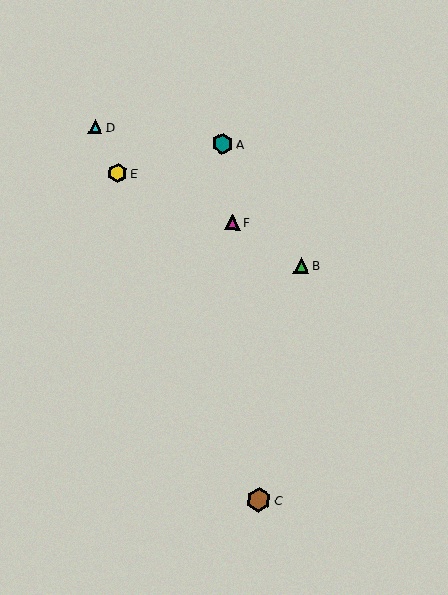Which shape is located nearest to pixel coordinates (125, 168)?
The yellow hexagon (labeled E) at (117, 173) is nearest to that location.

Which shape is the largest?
The brown hexagon (labeled C) is the largest.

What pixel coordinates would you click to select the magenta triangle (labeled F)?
Click at (232, 223) to select the magenta triangle F.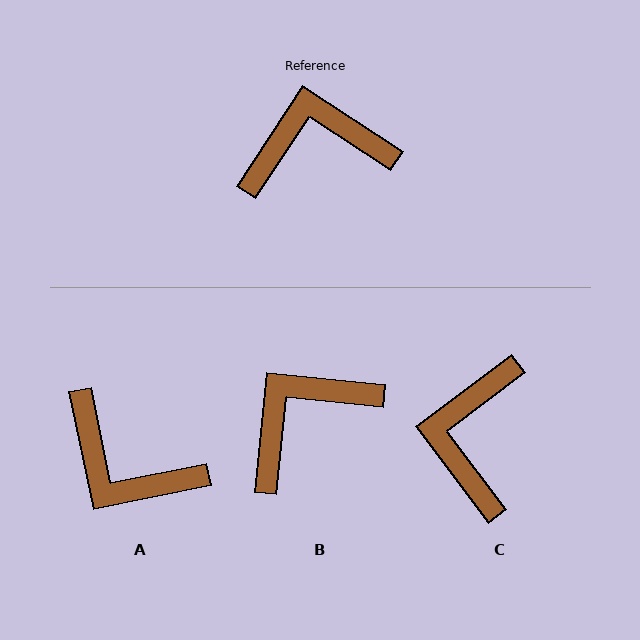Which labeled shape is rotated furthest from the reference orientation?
A, about 135 degrees away.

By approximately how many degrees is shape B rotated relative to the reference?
Approximately 27 degrees counter-clockwise.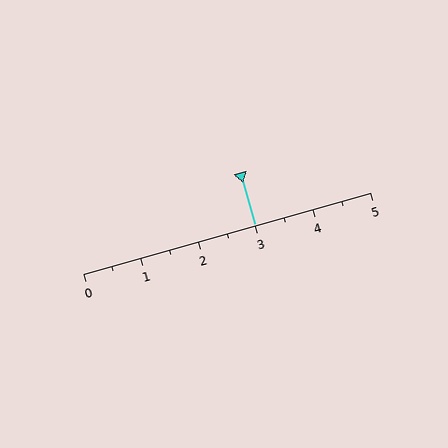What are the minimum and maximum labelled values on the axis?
The axis runs from 0 to 5.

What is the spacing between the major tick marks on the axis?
The major ticks are spaced 1 apart.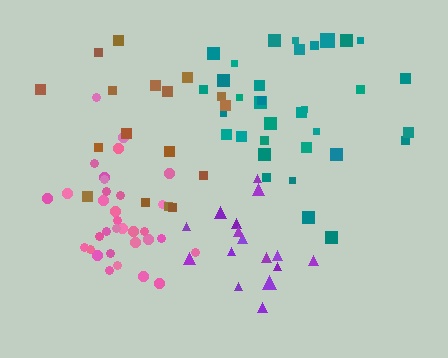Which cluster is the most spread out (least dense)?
Brown.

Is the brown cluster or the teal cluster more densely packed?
Teal.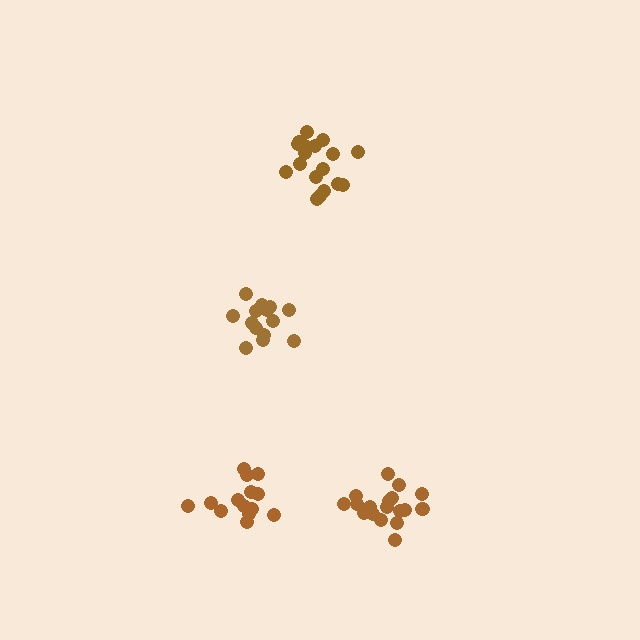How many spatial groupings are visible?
There are 4 spatial groupings.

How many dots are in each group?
Group 1: 14 dots, Group 2: 15 dots, Group 3: 18 dots, Group 4: 18 dots (65 total).